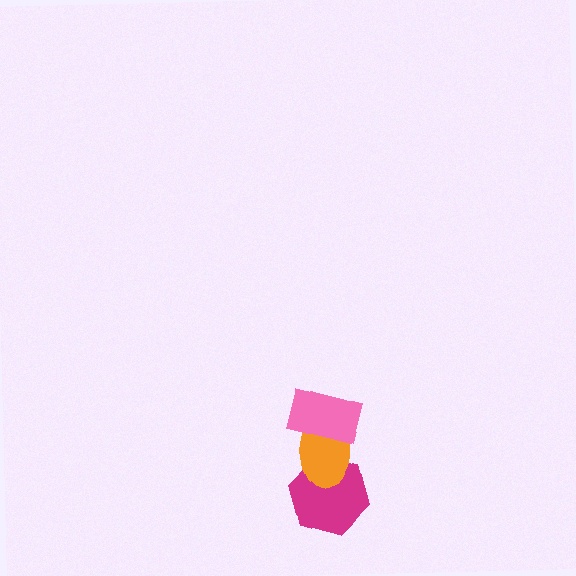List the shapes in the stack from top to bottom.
From top to bottom: the pink rectangle, the orange ellipse, the magenta hexagon.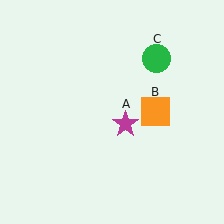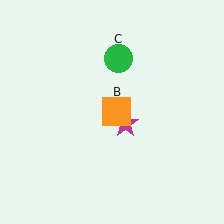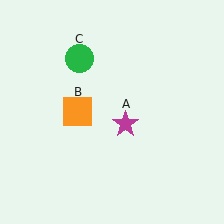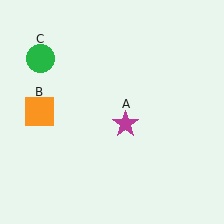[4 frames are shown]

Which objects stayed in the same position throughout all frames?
Magenta star (object A) remained stationary.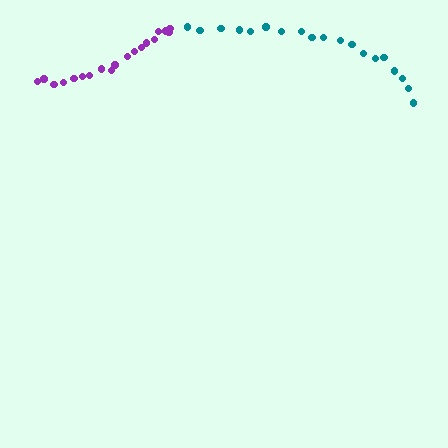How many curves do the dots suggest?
There are 2 distinct paths.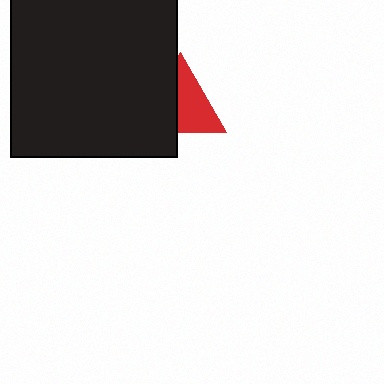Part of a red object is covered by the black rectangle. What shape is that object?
It is a triangle.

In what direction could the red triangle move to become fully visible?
The red triangle could move right. That would shift it out from behind the black rectangle entirely.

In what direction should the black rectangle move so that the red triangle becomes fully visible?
The black rectangle should move left. That is the shortest direction to clear the overlap and leave the red triangle fully visible.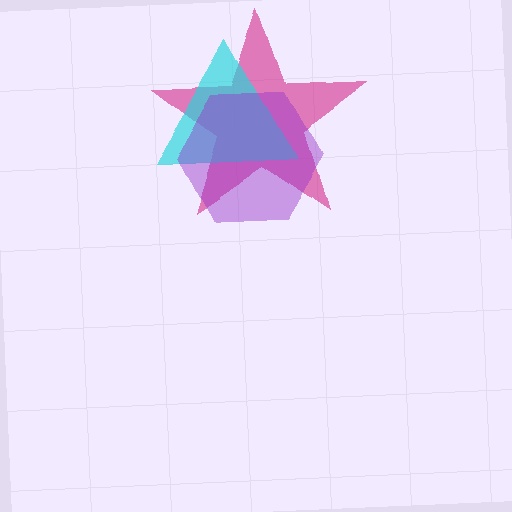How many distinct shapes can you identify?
There are 3 distinct shapes: a magenta star, a cyan triangle, a purple hexagon.